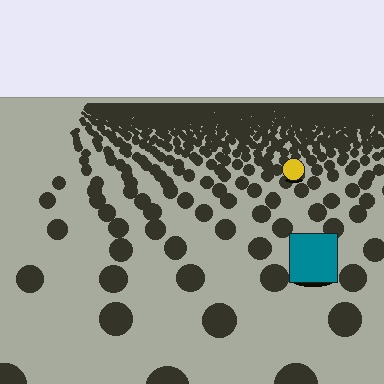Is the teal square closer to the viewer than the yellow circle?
Yes. The teal square is closer — you can tell from the texture gradient: the ground texture is coarser near it.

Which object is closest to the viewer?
The teal square is closest. The texture marks near it are larger and more spread out.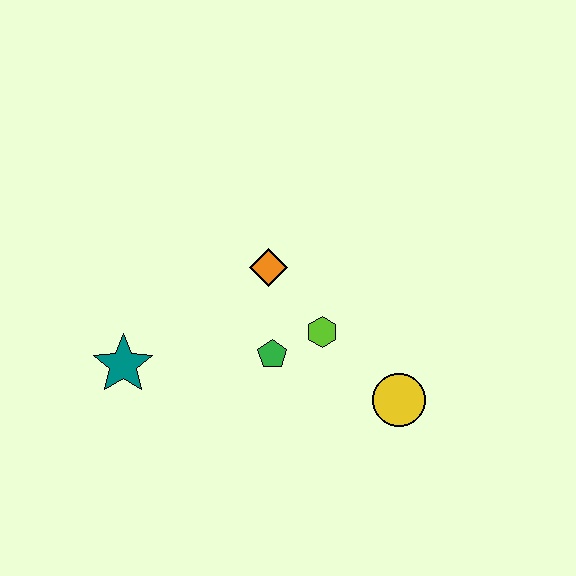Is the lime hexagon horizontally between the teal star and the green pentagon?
No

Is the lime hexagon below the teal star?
No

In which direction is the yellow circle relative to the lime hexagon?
The yellow circle is to the right of the lime hexagon.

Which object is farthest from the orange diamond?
The yellow circle is farthest from the orange diamond.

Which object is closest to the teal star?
The green pentagon is closest to the teal star.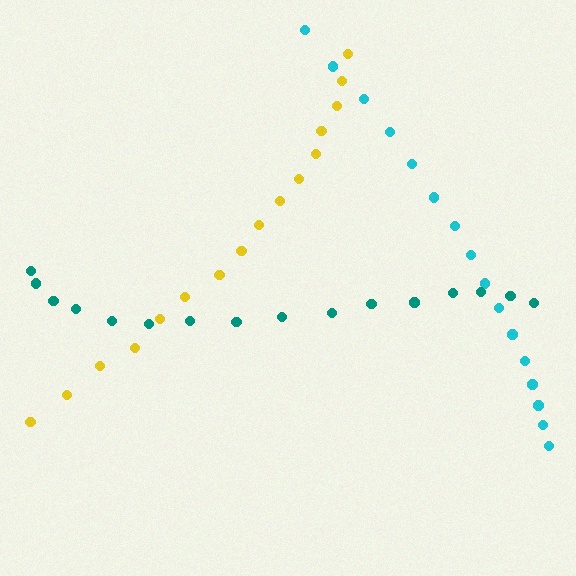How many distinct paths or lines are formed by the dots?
There are 3 distinct paths.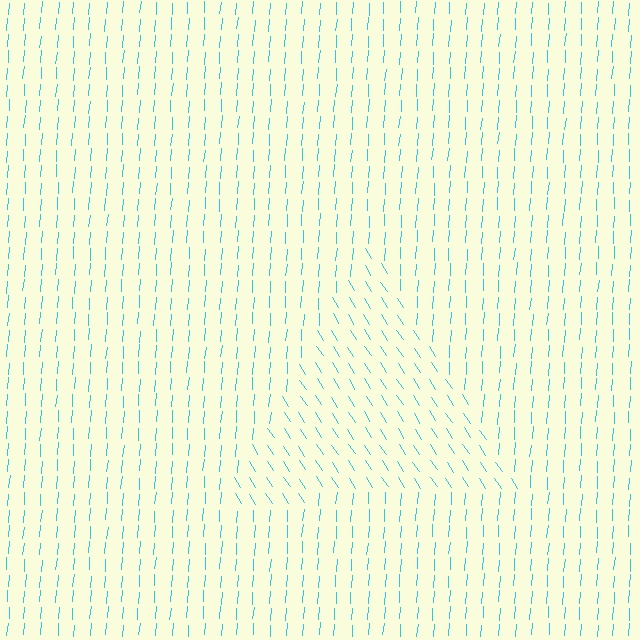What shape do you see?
I see a triangle.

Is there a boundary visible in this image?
Yes, there is a texture boundary formed by a change in line orientation.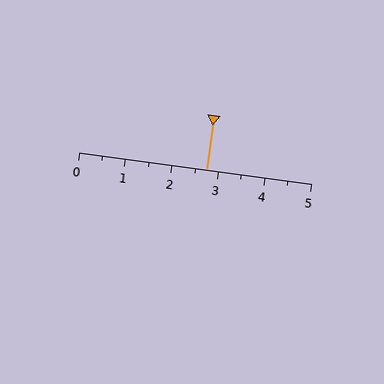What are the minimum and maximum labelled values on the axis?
The axis runs from 0 to 5.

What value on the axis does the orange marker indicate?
The marker indicates approximately 2.8.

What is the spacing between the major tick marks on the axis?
The major ticks are spaced 1 apart.